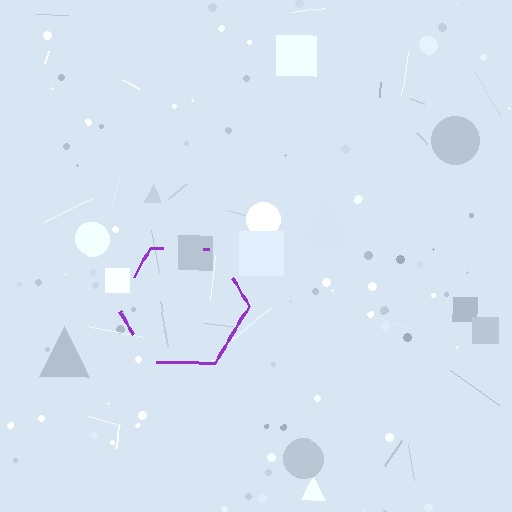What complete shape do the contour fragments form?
The contour fragments form a hexagon.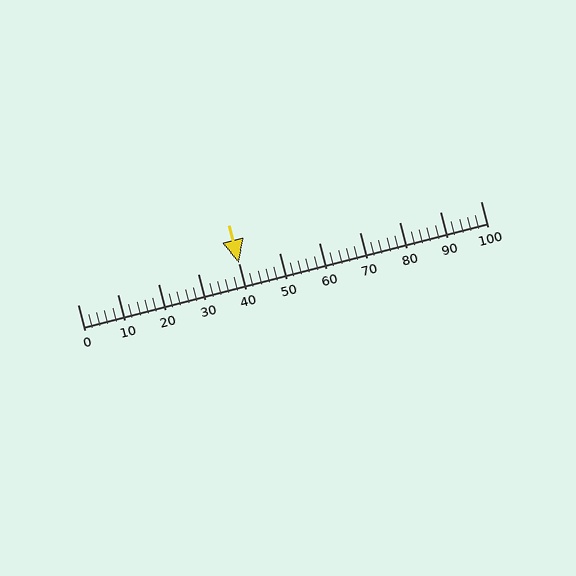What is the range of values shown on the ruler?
The ruler shows values from 0 to 100.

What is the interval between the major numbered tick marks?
The major tick marks are spaced 10 units apart.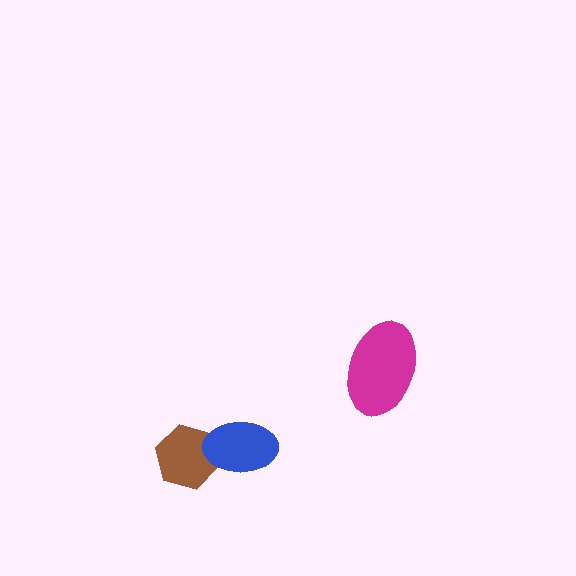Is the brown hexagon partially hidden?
Yes, it is partially covered by another shape.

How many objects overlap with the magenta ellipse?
0 objects overlap with the magenta ellipse.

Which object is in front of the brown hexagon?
The blue ellipse is in front of the brown hexagon.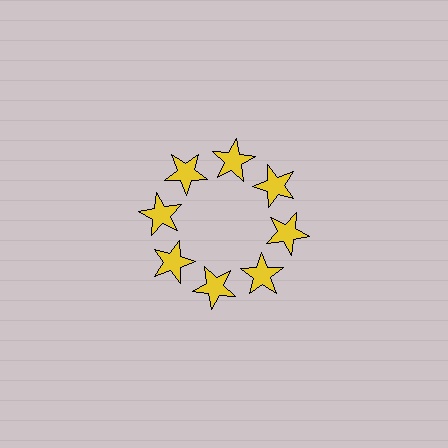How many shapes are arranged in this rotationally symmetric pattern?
There are 8 shapes, arranged in 8 groups of 1.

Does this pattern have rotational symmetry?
Yes, this pattern has 8-fold rotational symmetry. It looks the same after rotating 45 degrees around the center.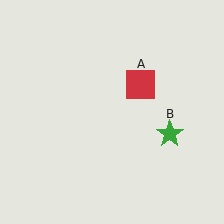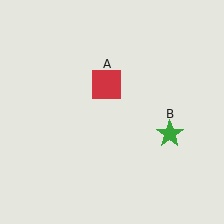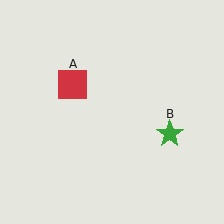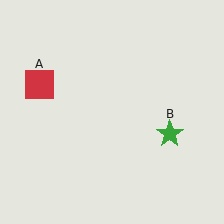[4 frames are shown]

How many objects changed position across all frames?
1 object changed position: red square (object A).